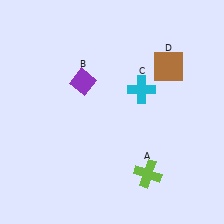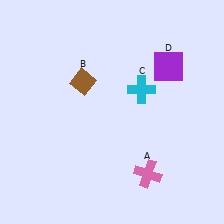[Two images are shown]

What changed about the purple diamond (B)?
In Image 1, B is purple. In Image 2, it changed to brown.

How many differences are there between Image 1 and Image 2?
There are 3 differences between the two images.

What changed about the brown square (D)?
In Image 1, D is brown. In Image 2, it changed to purple.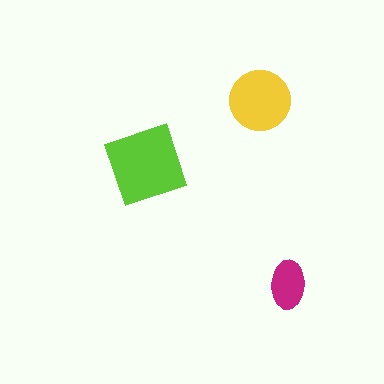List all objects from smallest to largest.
The magenta ellipse, the yellow circle, the lime square.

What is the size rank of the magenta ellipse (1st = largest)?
3rd.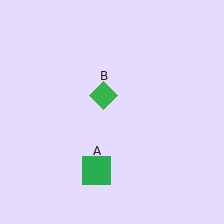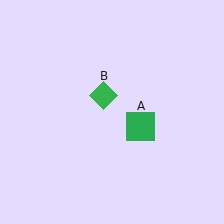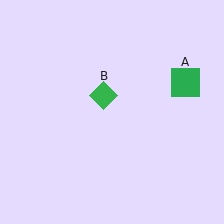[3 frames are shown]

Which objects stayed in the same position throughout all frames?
Green diamond (object B) remained stationary.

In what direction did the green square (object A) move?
The green square (object A) moved up and to the right.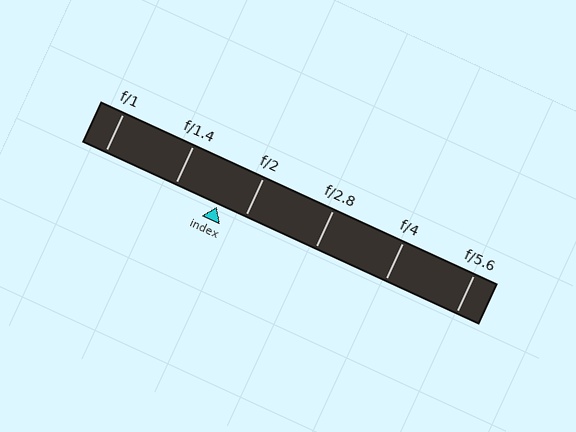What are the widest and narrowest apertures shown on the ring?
The widest aperture shown is f/1 and the narrowest is f/5.6.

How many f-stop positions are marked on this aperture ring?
There are 6 f-stop positions marked.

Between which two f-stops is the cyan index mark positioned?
The index mark is between f/1.4 and f/2.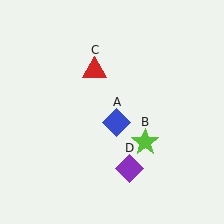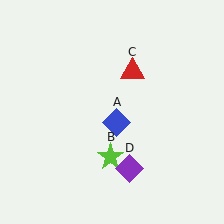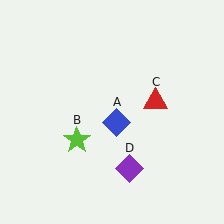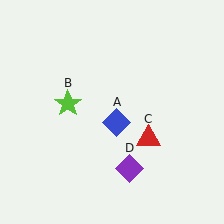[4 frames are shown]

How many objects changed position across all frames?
2 objects changed position: lime star (object B), red triangle (object C).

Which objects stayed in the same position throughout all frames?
Blue diamond (object A) and purple diamond (object D) remained stationary.